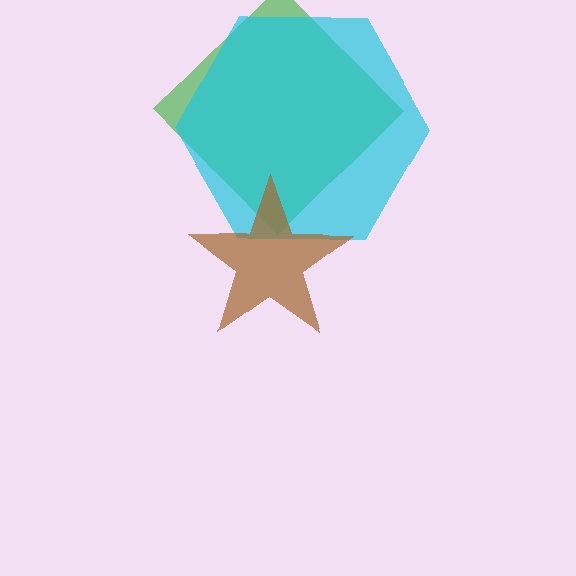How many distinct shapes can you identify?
There are 3 distinct shapes: a green diamond, a cyan hexagon, a brown star.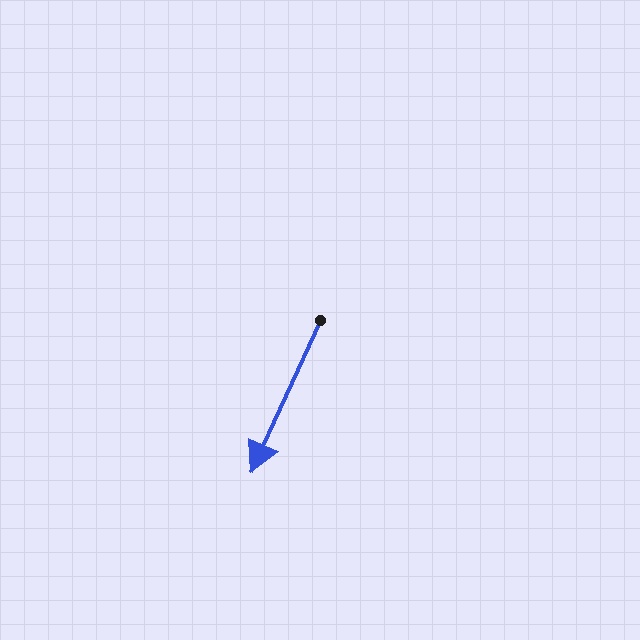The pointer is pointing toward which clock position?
Roughly 7 o'clock.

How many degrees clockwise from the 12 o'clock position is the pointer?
Approximately 204 degrees.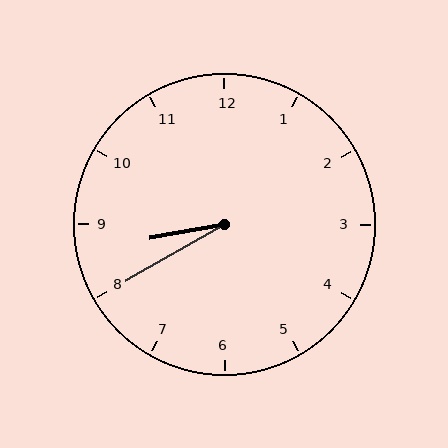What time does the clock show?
8:40.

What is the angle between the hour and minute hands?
Approximately 20 degrees.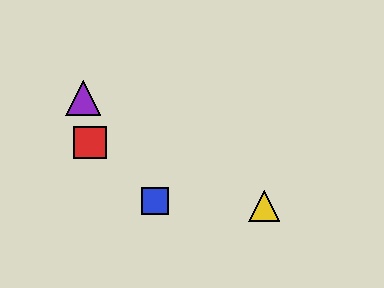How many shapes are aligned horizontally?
2 shapes (the green triangle, the purple triangle) are aligned horizontally.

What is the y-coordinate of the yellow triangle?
The yellow triangle is at y≈206.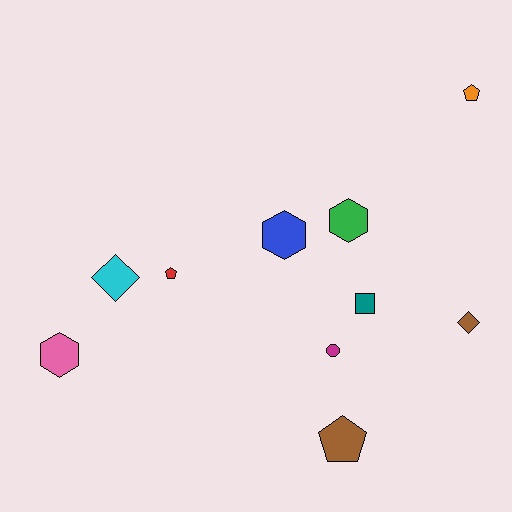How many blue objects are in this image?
There is 1 blue object.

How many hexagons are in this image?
There are 3 hexagons.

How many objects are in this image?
There are 10 objects.